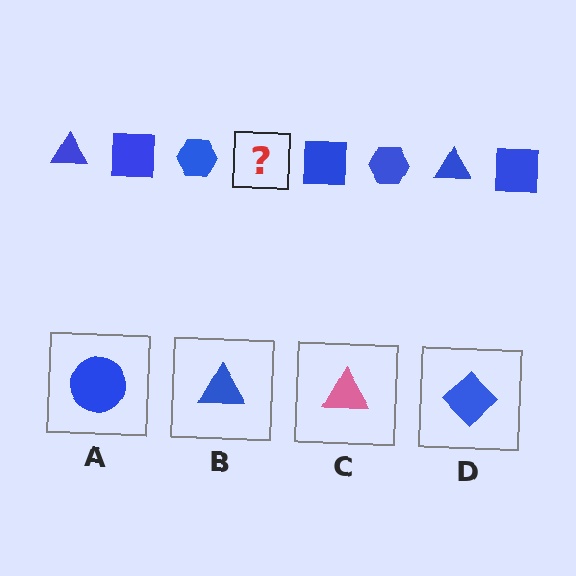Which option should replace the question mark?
Option B.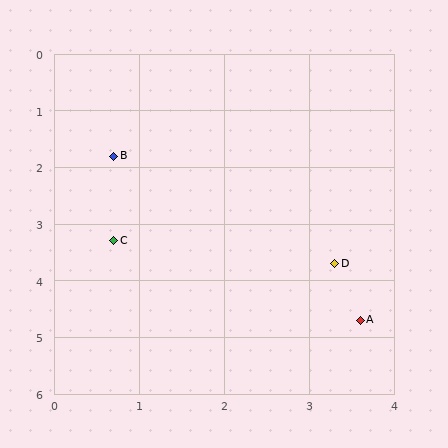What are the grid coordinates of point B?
Point B is at approximately (0.7, 1.8).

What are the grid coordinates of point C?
Point C is at approximately (0.7, 3.3).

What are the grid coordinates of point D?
Point D is at approximately (3.3, 3.7).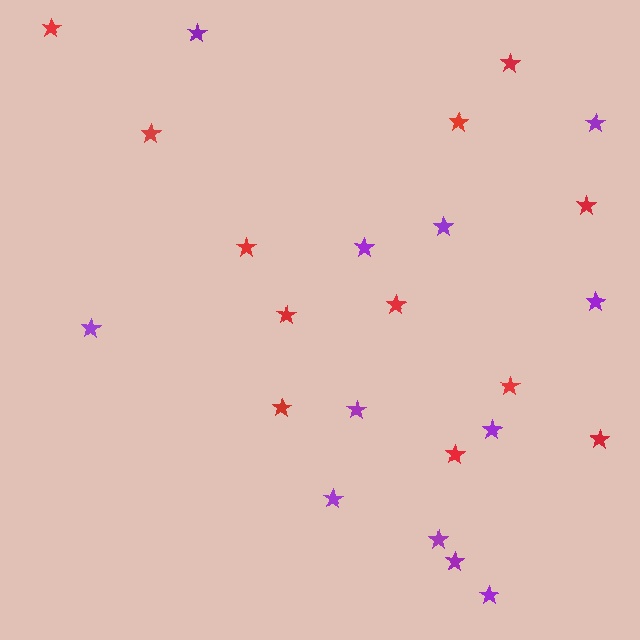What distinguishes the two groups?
There are 2 groups: one group of purple stars (12) and one group of red stars (12).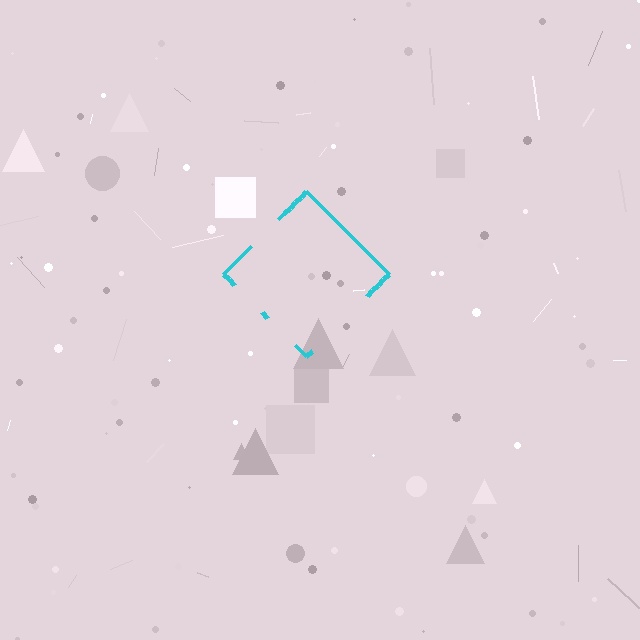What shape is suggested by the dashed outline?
The dashed outline suggests a diamond.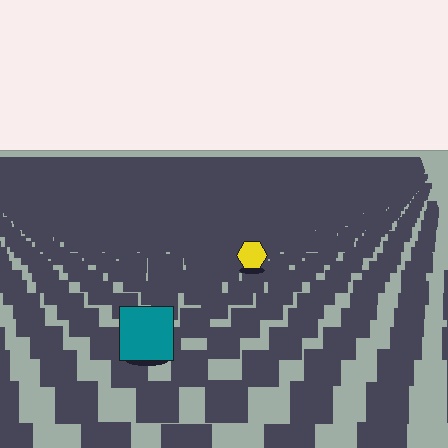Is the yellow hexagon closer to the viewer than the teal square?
No. The teal square is closer — you can tell from the texture gradient: the ground texture is coarser near it.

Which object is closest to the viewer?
The teal square is closest. The texture marks near it are larger and more spread out.